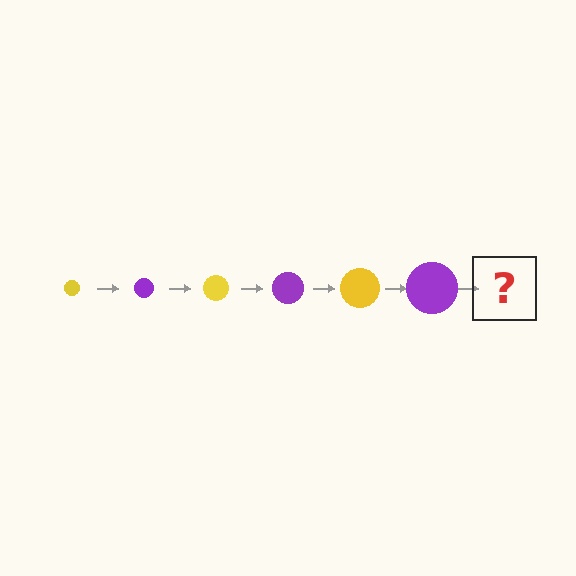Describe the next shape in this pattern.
It should be a yellow circle, larger than the previous one.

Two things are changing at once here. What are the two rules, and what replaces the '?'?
The two rules are that the circle grows larger each step and the color cycles through yellow and purple. The '?' should be a yellow circle, larger than the previous one.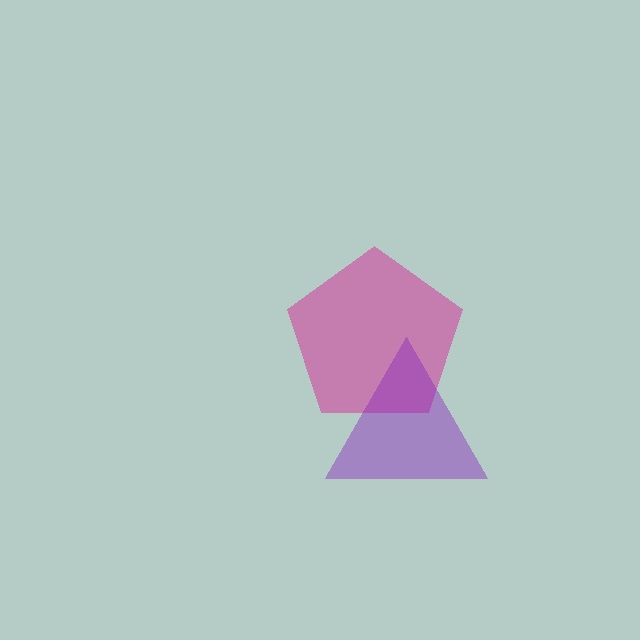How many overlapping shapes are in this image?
There are 2 overlapping shapes in the image.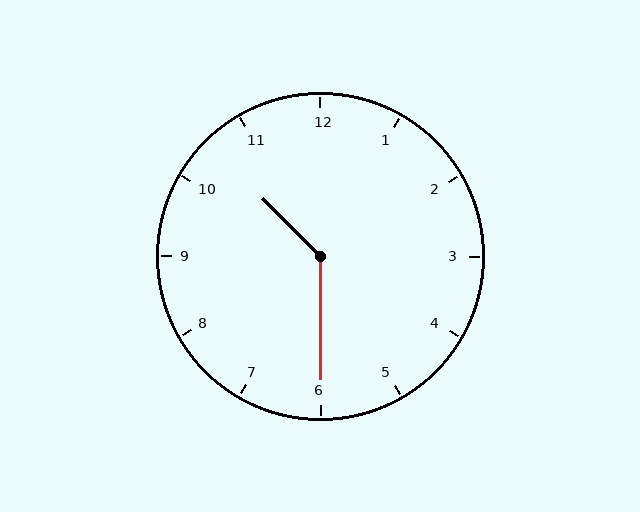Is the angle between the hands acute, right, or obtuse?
It is obtuse.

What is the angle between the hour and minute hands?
Approximately 135 degrees.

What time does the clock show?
10:30.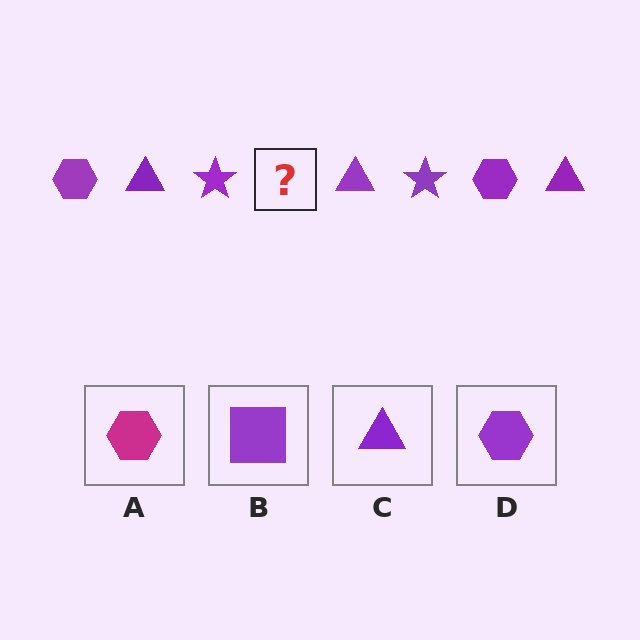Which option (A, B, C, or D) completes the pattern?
D.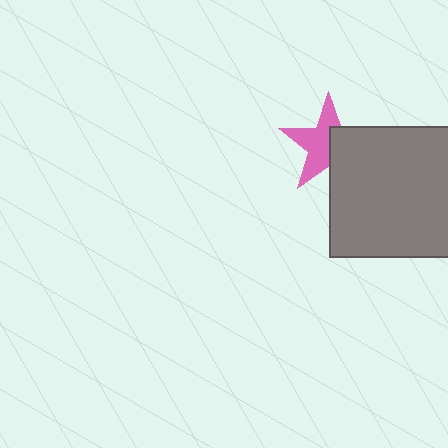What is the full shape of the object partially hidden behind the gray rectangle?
The partially hidden object is a pink star.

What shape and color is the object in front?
The object in front is a gray rectangle.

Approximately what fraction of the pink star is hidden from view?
Roughly 44% of the pink star is hidden behind the gray rectangle.